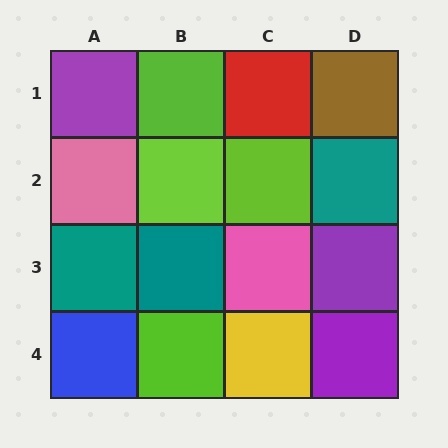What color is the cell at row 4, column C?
Yellow.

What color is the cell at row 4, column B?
Lime.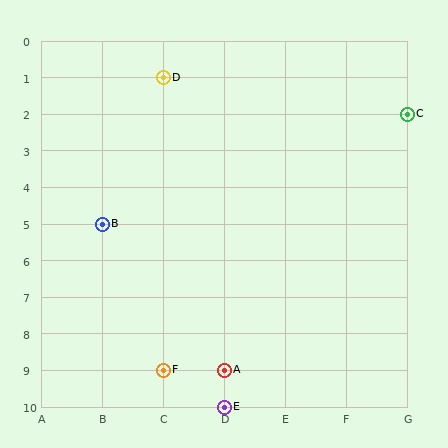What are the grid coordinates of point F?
Point F is at grid coordinates (C, 9).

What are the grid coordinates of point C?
Point C is at grid coordinates (G, 2).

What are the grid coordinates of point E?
Point E is at grid coordinates (D, 10).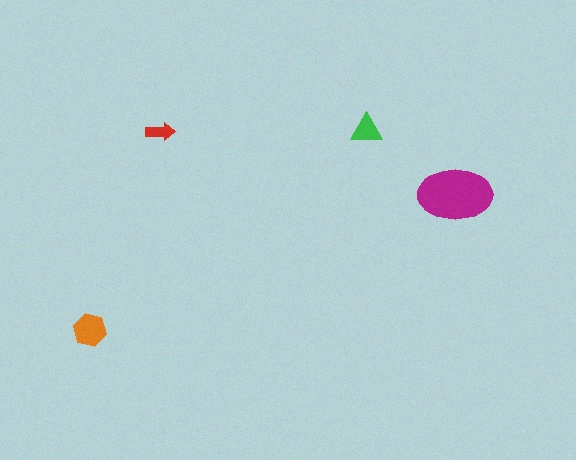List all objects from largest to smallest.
The magenta ellipse, the orange hexagon, the green triangle, the red arrow.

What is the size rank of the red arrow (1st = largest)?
4th.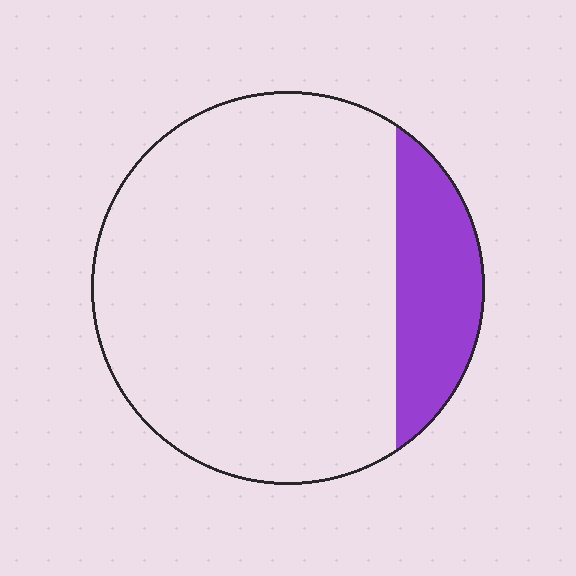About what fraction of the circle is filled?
About one sixth (1/6).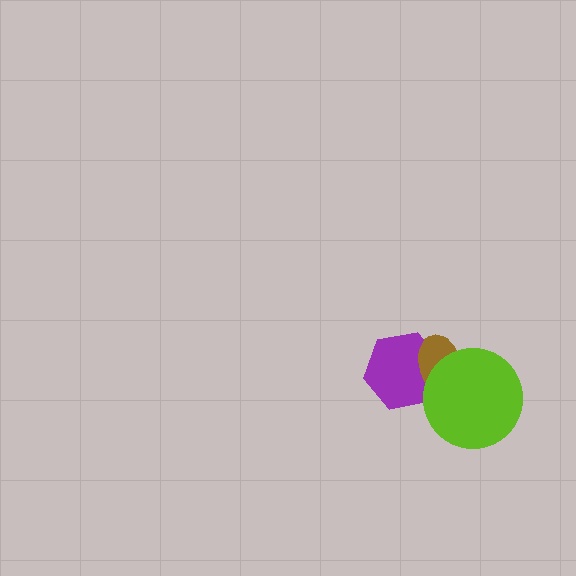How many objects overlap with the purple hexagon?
2 objects overlap with the purple hexagon.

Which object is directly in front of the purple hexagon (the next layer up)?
The brown ellipse is directly in front of the purple hexagon.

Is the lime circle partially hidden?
No, no other shape covers it.